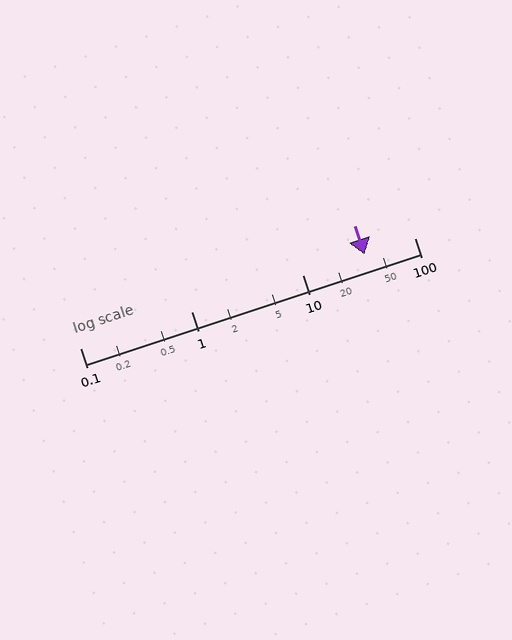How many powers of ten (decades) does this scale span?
The scale spans 3 decades, from 0.1 to 100.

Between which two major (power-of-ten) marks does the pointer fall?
The pointer is between 10 and 100.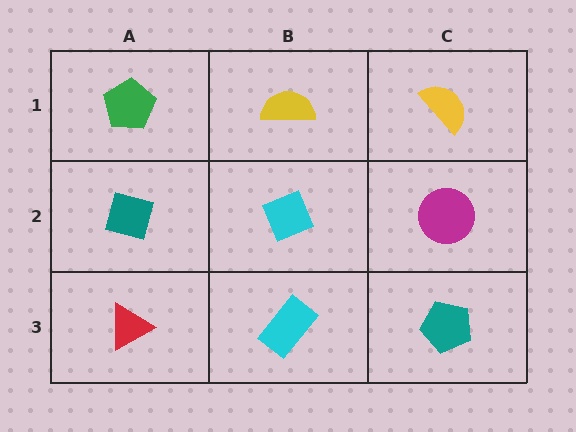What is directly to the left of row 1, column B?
A green pentagon.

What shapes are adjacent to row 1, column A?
A teal diamond (row 2, column A), a yellow semicircle (row 1, column B).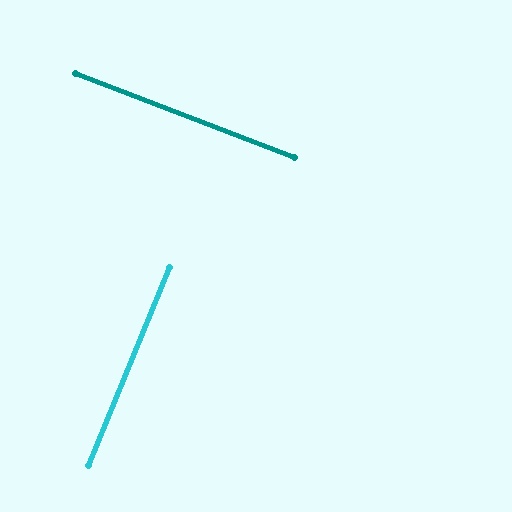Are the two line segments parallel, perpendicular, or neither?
Perpendicular — they meet at approximately 89°.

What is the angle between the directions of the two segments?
Approximately 89 degrees.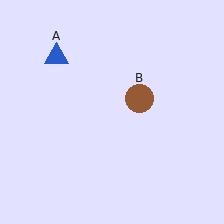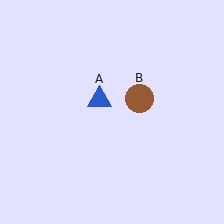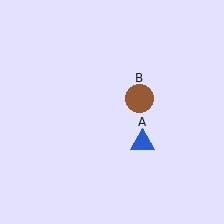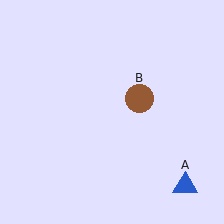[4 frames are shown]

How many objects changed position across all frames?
1 object changed position: blue triangle (object A).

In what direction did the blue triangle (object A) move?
The blue triangle (object A) moved down and to the right.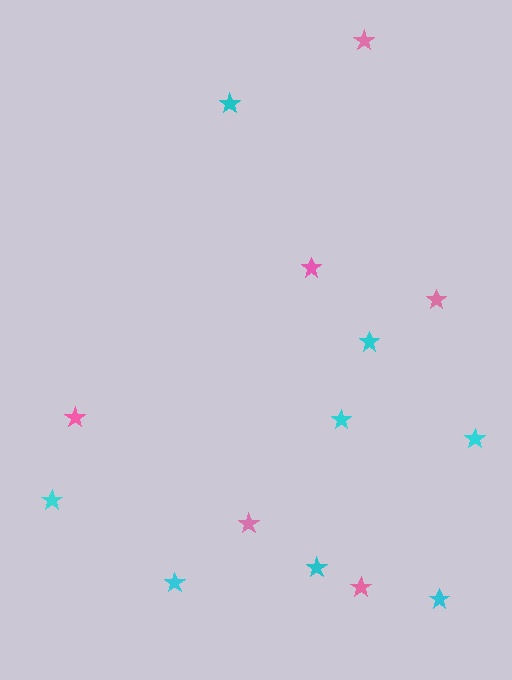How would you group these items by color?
There are 2 groups: one group of pink stars (6) and one group of cyan stars (8).